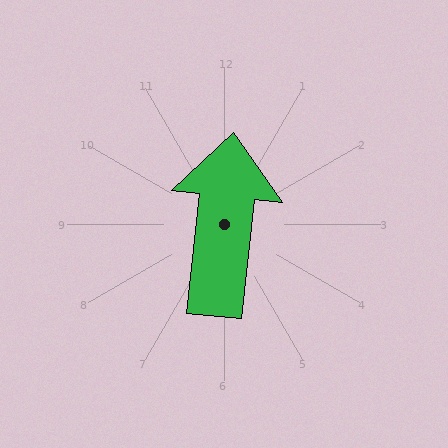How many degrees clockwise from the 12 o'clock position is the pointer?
Approximately 6 degrees.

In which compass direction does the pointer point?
North.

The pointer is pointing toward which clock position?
Roughly 12 o'clock.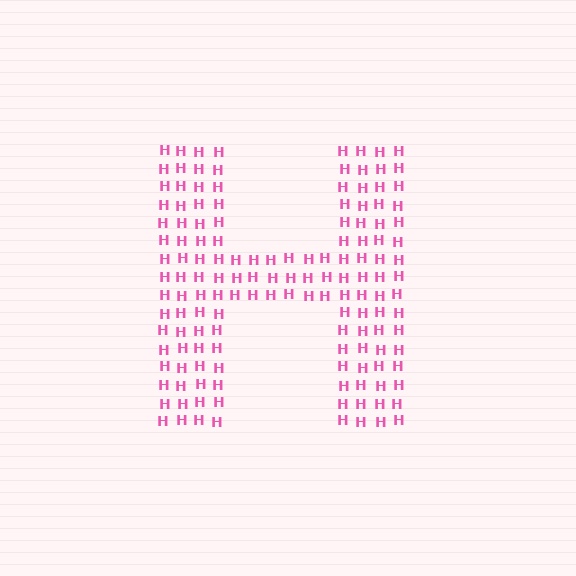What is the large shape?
The large shape is the letter H.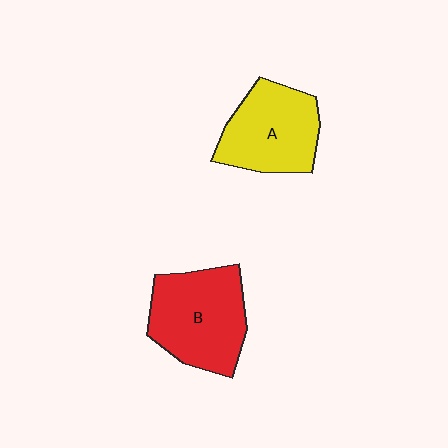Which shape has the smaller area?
Shape A (yellow).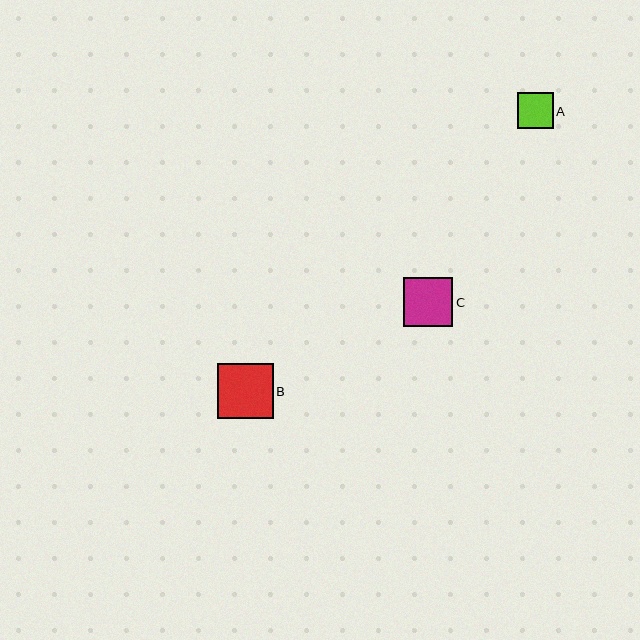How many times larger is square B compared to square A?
Square B is approximately 1.6 times the size of square A.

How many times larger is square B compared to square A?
Square B is approximately 1.6 times the size of square A.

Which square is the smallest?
Square A is the smallest with a size of approximately 35 pixels.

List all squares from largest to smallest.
From largest to smallest: B, C, A.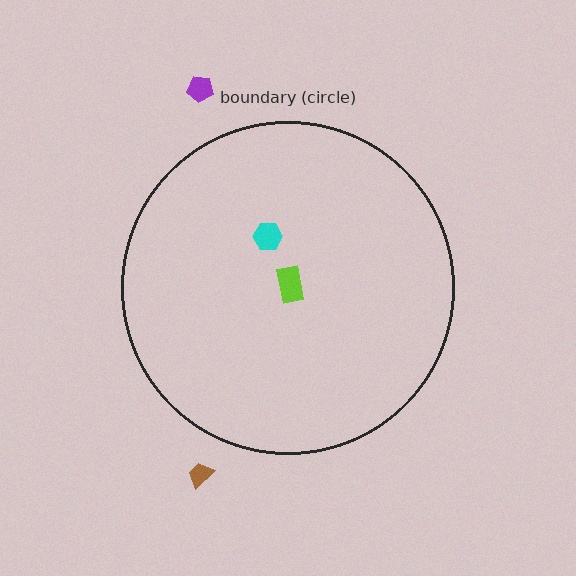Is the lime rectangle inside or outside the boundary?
Inside.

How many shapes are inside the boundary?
2 inside, 2 outside.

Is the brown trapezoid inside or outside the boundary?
Outside.